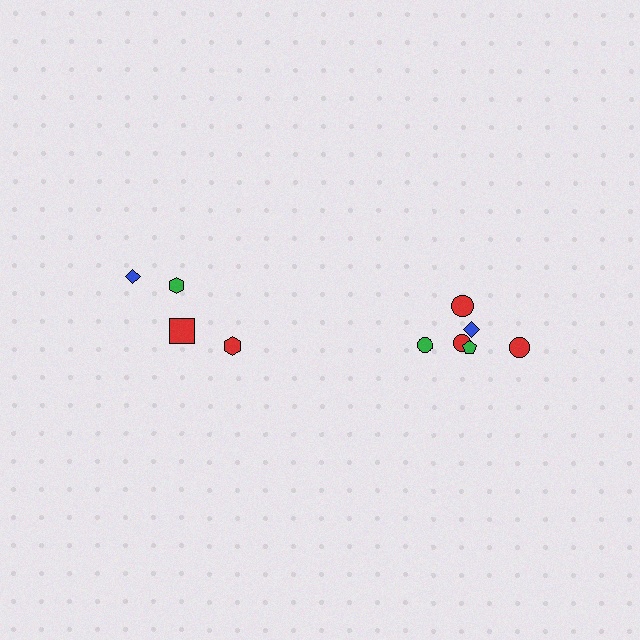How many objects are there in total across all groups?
There are 10 objects.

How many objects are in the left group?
There are 4 objects.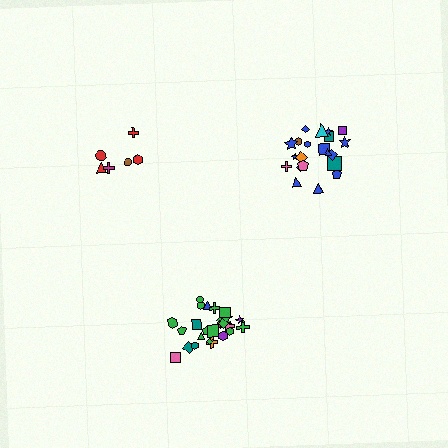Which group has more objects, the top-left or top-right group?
The top-right group.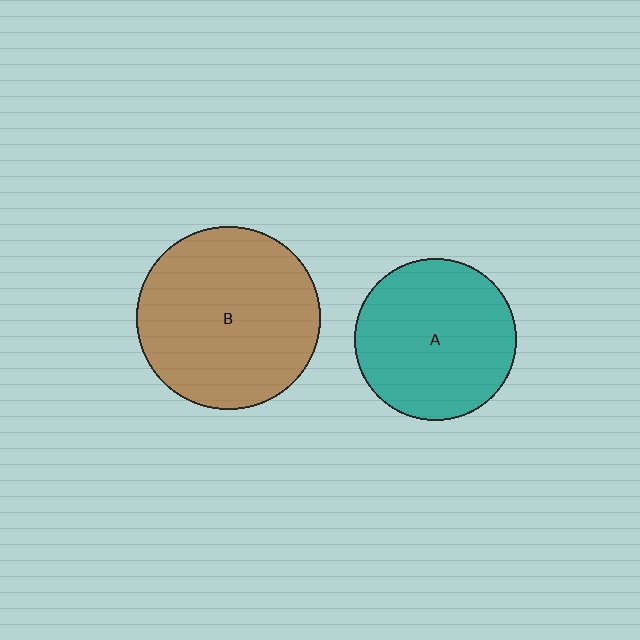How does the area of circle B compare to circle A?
Approximately 1.3 times.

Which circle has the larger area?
Circle B (brown).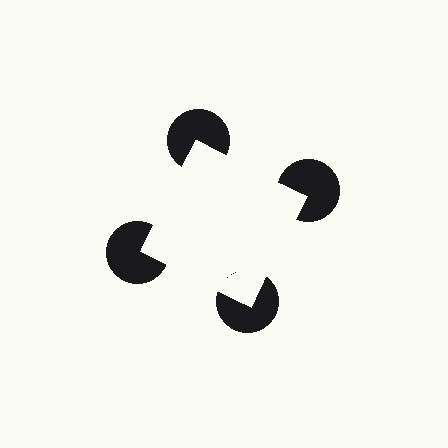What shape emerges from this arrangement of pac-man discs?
An illusory square — its edges are inferred from the aligned wedge cuts in the pac-man discs, not physically drawn.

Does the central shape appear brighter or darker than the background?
It typically appears slightly brighter than the background, even though no actual brightness change is drawn.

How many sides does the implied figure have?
4 sides.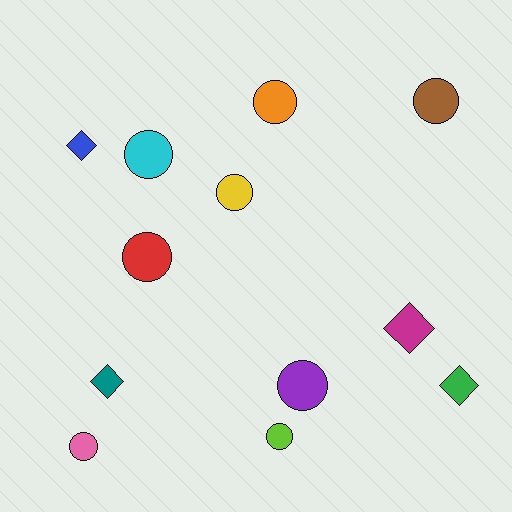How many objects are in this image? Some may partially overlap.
There are 12 objects.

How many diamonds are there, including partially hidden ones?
There are 4 diamonds.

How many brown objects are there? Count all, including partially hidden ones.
There is 1 brown object.